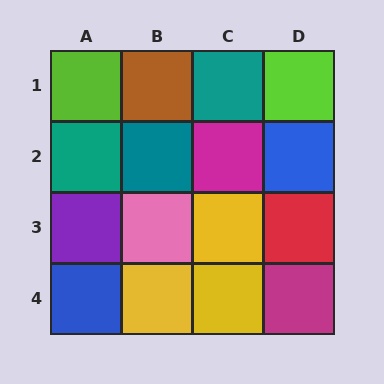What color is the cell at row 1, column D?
Lime.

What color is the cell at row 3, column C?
Yellow.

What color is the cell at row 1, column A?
Lime.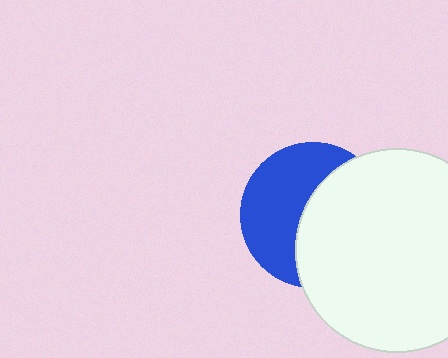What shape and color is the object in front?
The object in front is a white circle.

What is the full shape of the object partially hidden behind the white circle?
The partially hidden object is a blue circle.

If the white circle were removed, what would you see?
You would see the complete blue circle.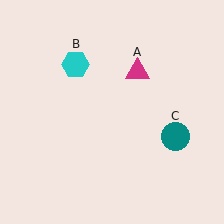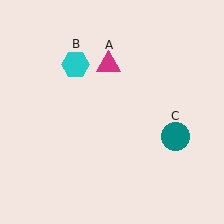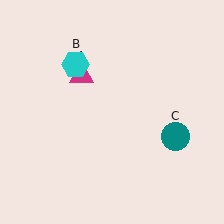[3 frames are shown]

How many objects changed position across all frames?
1 object changed position: magenta triangle (object A).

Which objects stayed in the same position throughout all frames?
Cyan hexagon (object B) and teal circle (object C) remained stationary.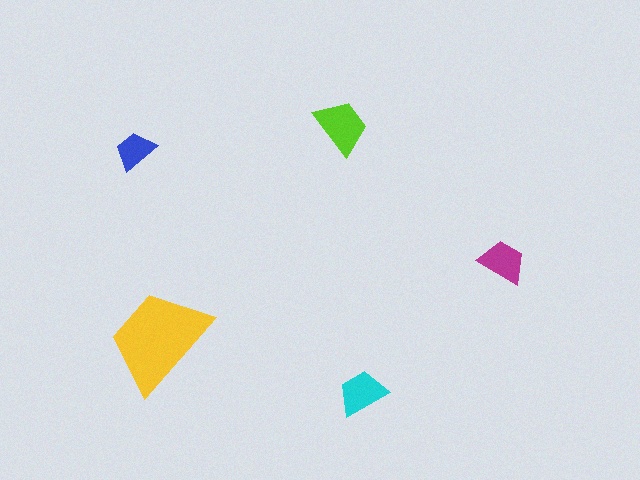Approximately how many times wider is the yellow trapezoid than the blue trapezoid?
About 2.5 times wider.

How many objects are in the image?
There are 5 objects in the image.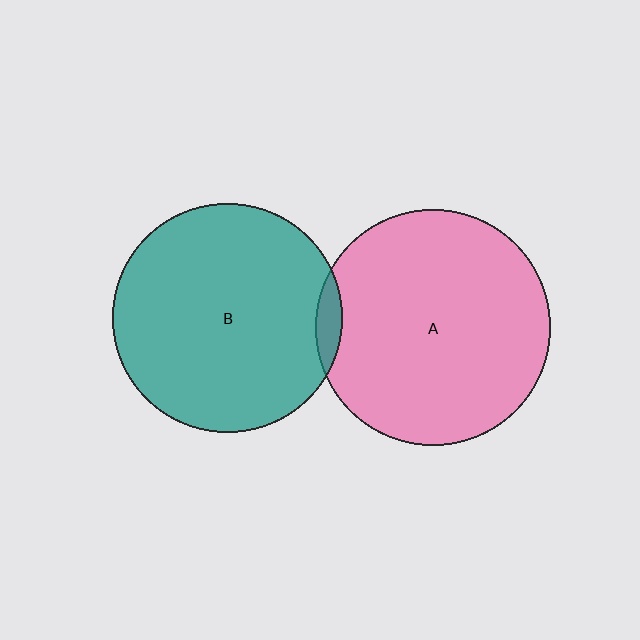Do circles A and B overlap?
Yes.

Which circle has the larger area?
Circle A (pink).